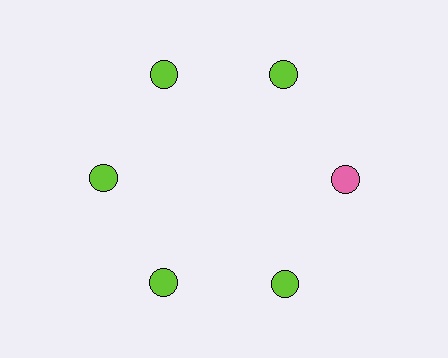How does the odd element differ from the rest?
It has a different color: pink instead of lime.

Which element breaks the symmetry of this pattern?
The pink circle at roughly the 3 o'clock position breaks the symmetry. All other shapes are lime circles.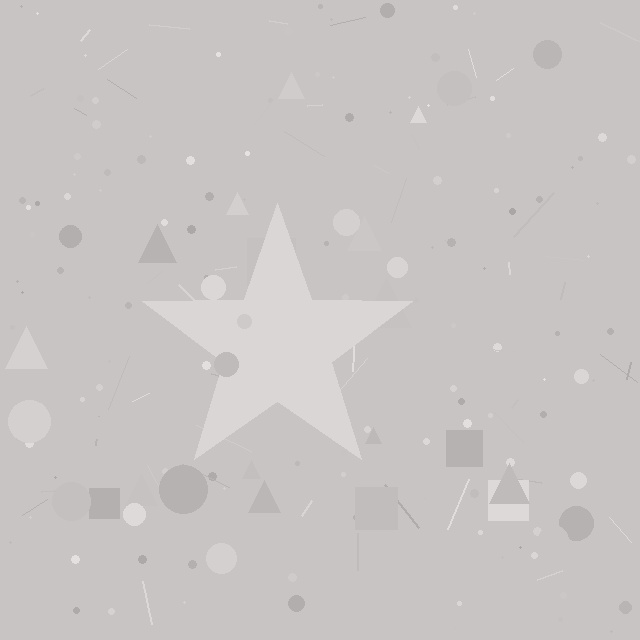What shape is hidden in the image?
A star is hidden in the image.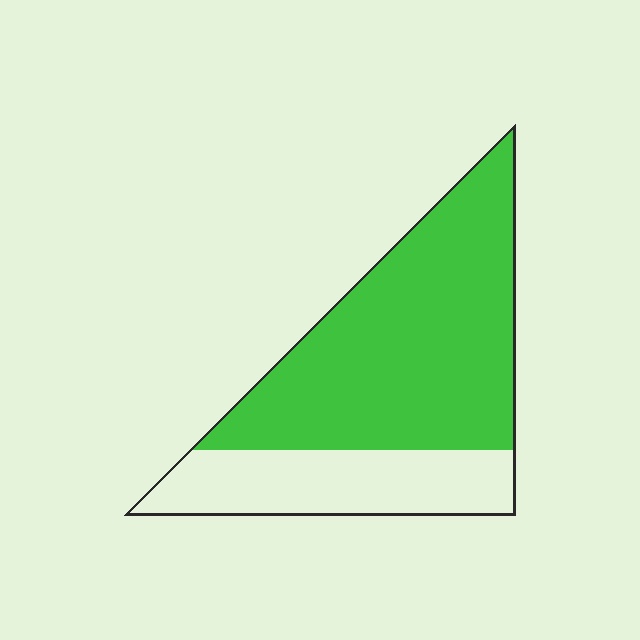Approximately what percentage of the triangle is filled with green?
Approximately 70%.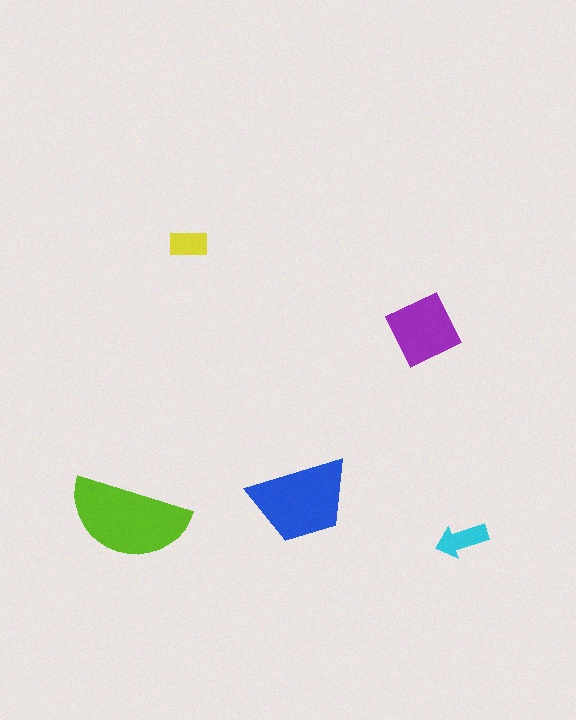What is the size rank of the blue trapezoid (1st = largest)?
2nd.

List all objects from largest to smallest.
The lime semicircle, the blue trapezoid, the purple diamond, the cyan arrow, the yellow rectangle.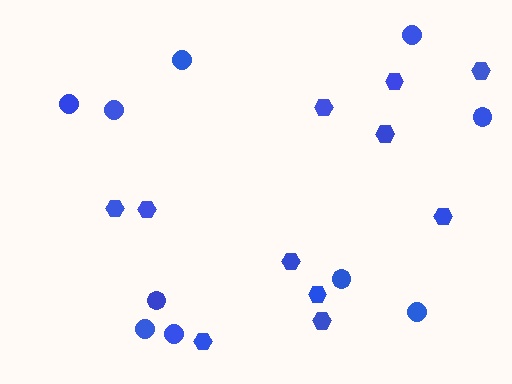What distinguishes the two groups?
There are 2 groups: one group of hexagons (11) and one group of circles (10).